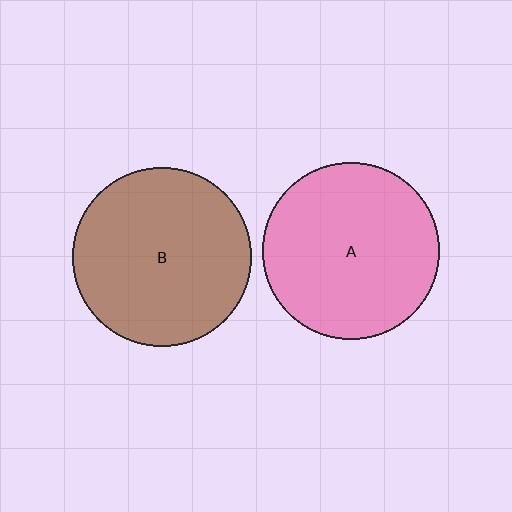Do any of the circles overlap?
No, none of the circles overlap.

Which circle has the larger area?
Circle B (brown).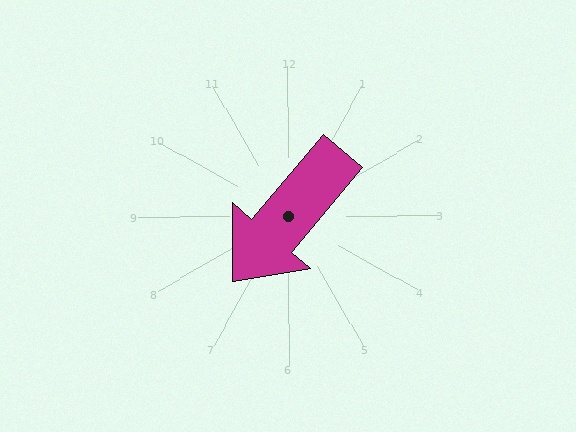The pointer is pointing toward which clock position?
Roughly 7 o'clock.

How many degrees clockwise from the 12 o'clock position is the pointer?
Approximately 220 degrees.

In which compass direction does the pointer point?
Southwest.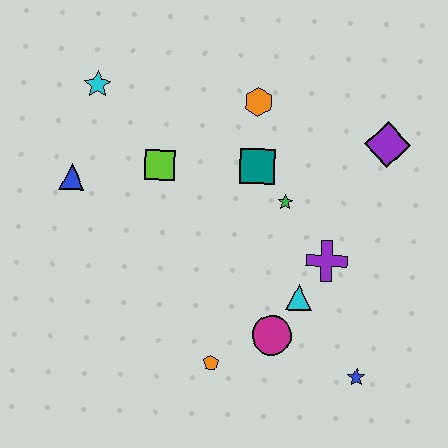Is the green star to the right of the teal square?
Yes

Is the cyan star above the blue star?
Yes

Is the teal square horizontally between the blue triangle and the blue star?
Yes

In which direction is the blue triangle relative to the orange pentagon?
The blue triangle is above the orange pentagon.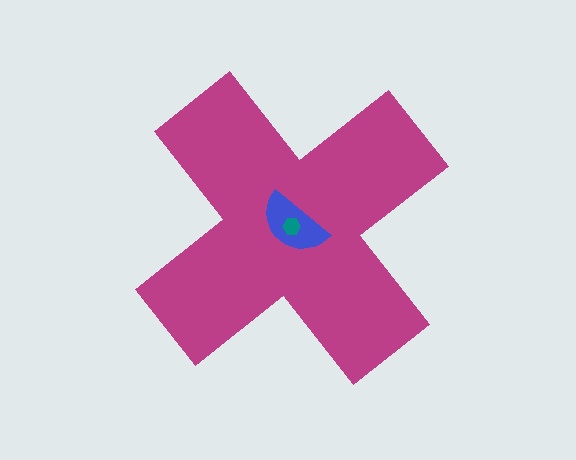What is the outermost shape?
The magenta cross.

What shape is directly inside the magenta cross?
The blue semicircle.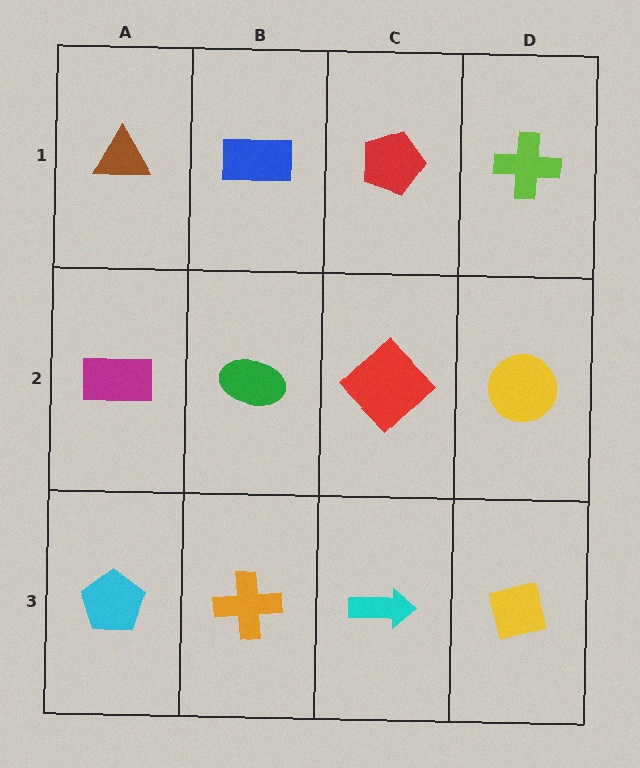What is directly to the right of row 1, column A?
A blue rectangle.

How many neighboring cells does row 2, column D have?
3.